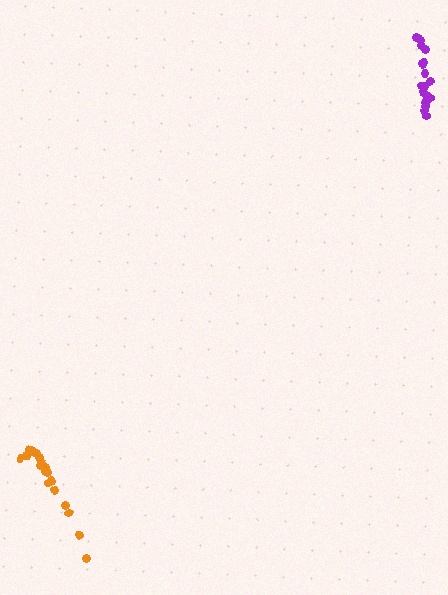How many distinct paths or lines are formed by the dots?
There are 2 distinct paths.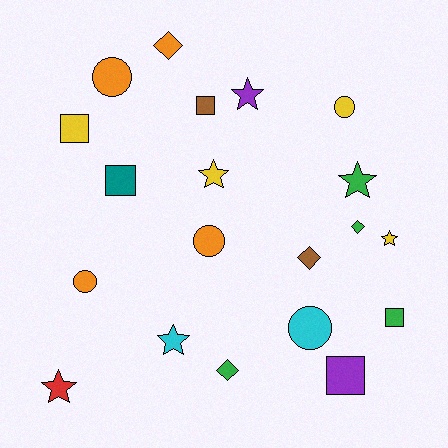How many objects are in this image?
There are 20 objects.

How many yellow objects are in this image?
There are 4 yellow objects.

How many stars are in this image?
There are 6 stars.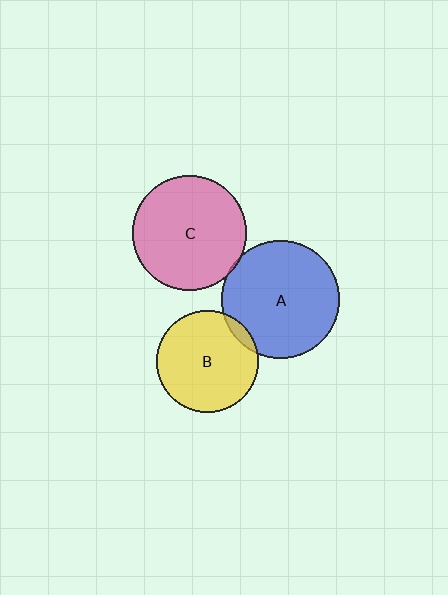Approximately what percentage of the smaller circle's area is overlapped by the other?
Approximately 5%.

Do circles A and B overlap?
Yes.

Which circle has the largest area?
Circle A (blue).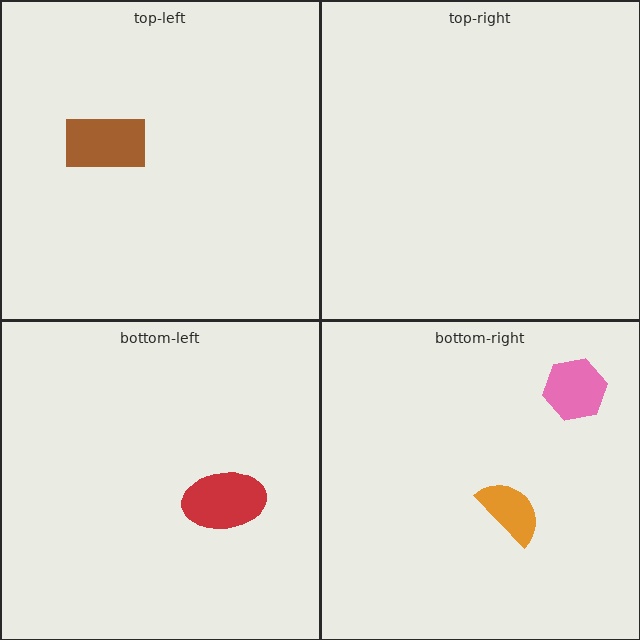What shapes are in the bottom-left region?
The red ellipse.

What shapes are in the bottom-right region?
The pink hexagon, the orange semicircle.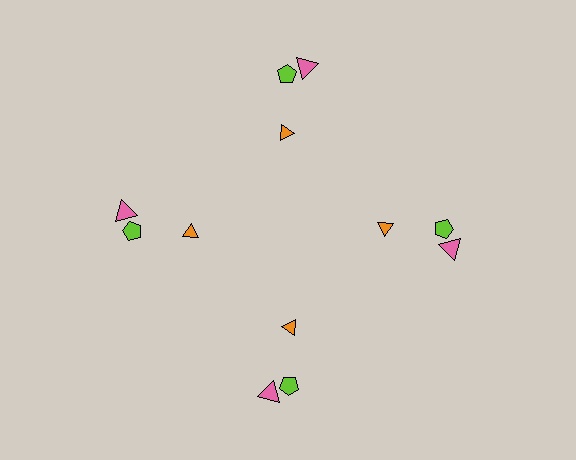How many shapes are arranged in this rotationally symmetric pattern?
There are 12 shapes, arranged in 4 groups of 3.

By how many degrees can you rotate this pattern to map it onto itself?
The pattern maps onto itself every 90 degrees of rotation.